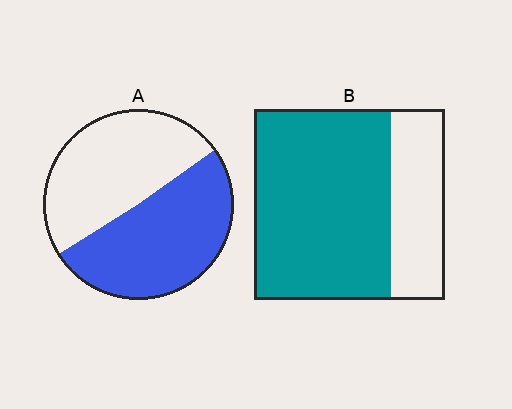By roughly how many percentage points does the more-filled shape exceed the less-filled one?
By roughly 20 percentage points (B over A).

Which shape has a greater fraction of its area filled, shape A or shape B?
Shape B.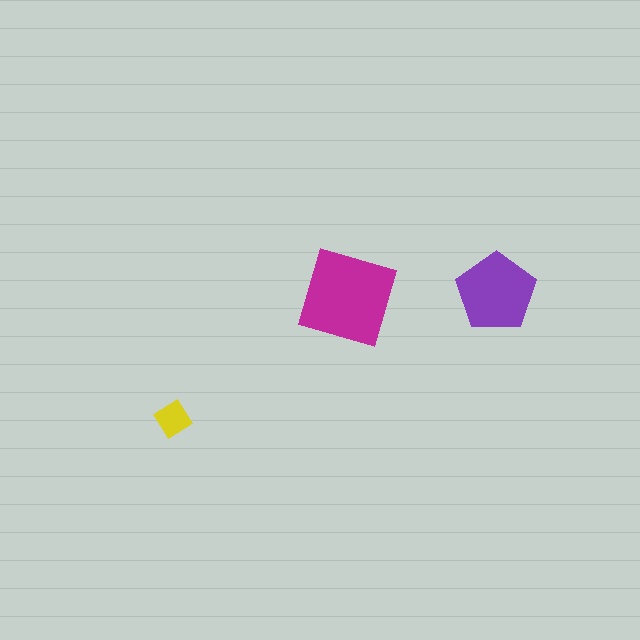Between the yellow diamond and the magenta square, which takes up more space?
The magenta square.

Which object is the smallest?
The yellow diamond.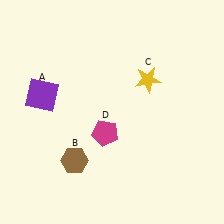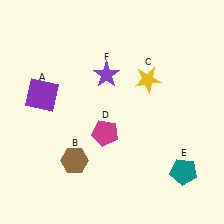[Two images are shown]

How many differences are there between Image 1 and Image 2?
There are 2 differences between the two images.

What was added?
A teal pentagon (E), a purple star (F) were added in Image 2.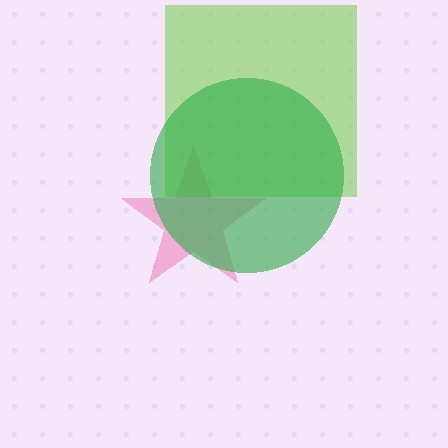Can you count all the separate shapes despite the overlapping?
Yes, there are 3 separate shapes.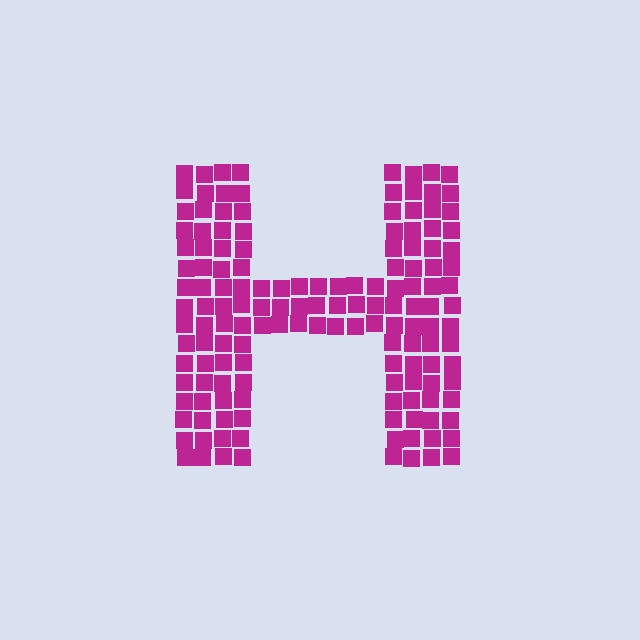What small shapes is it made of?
It is made of small squares.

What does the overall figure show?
The overall figure shows the letter H.